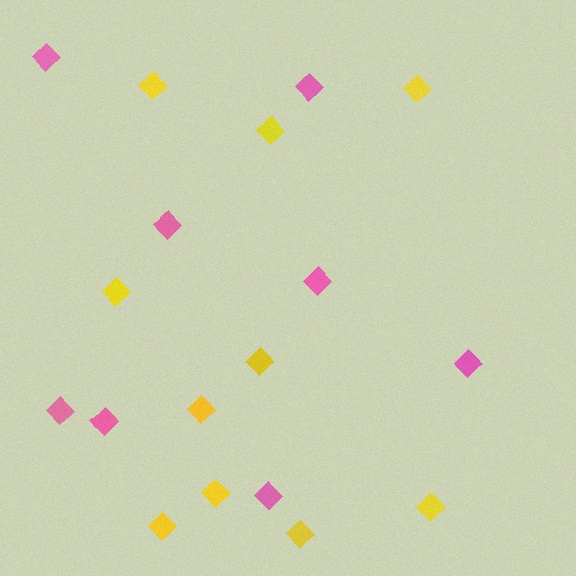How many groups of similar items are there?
There are 2 groups: one group of yellow diamonds (10) and one group of pink diamonds (8).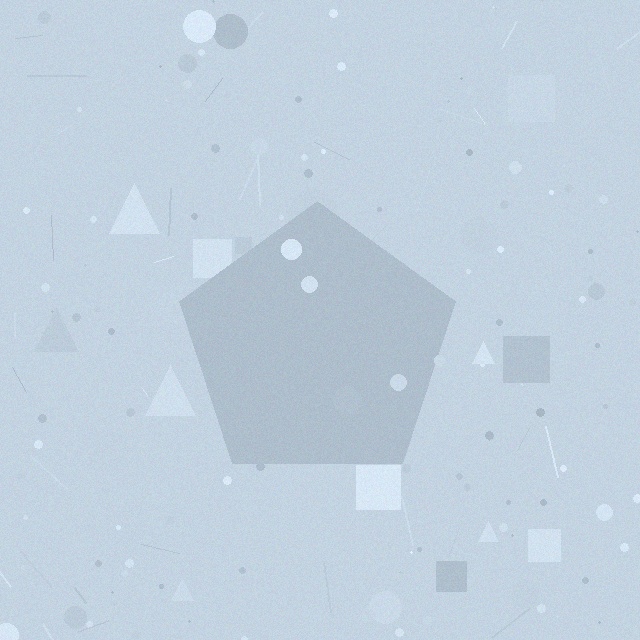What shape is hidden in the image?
A pentagon is hidden in the image.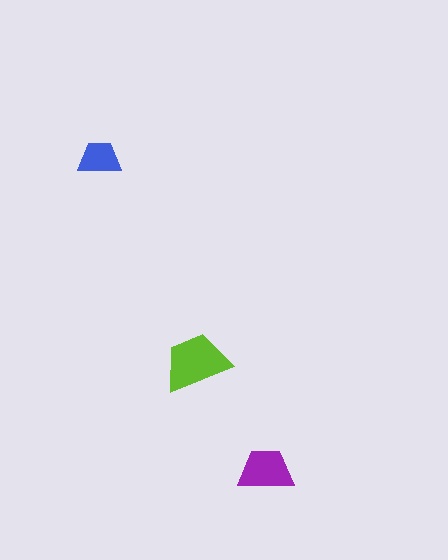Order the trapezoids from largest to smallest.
the lime one, the purple one, the blue one.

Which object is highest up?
The blue trapezoid is topmost.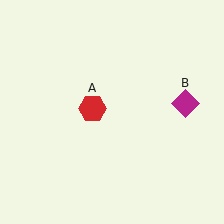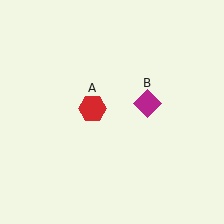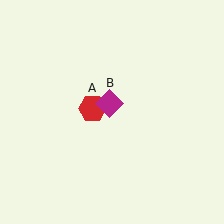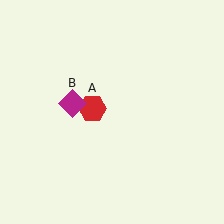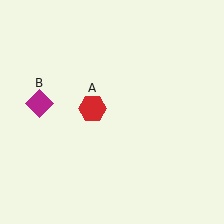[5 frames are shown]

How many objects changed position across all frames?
1 object changed position: magenta diamond (object B).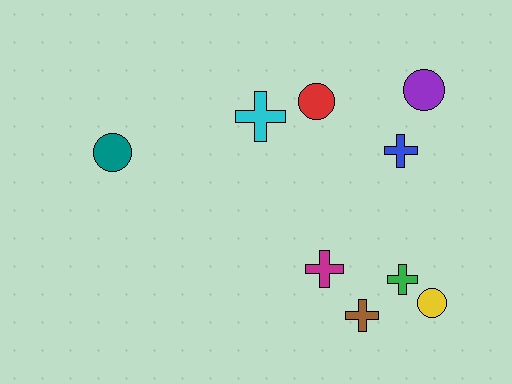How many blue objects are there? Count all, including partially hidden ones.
There is 1 blue object.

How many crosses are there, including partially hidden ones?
There are 5 crosses.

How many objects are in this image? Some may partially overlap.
There are 9 objects.